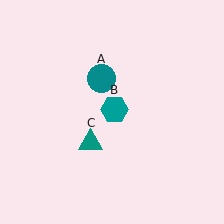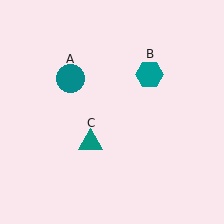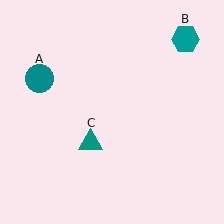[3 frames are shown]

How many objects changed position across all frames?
2 objects changed position: teal circle (object A), teal hexagon (object B).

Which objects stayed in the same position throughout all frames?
Teal triangle (object C) remained stationary.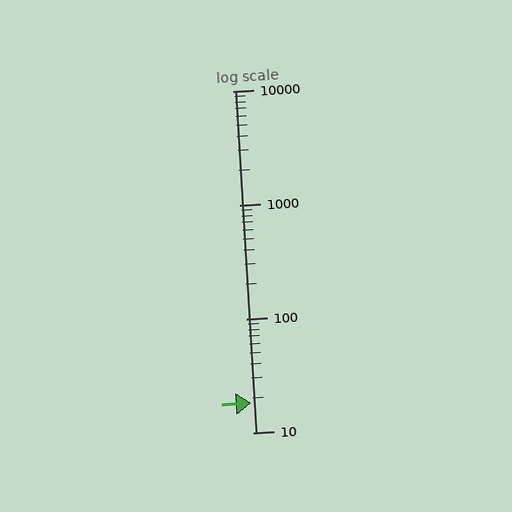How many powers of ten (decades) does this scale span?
The scale spans 3 decades, from 10 to 10000.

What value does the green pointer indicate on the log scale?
The pointer indicates approximately 18.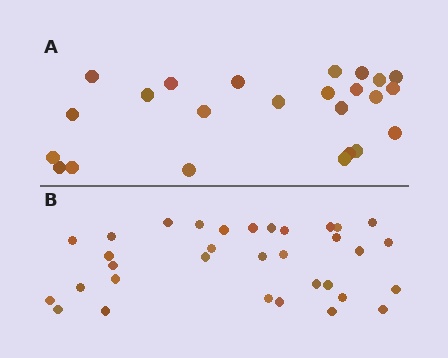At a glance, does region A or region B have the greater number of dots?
Region B (the bottom region) has more dots.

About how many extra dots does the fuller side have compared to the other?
Region B has roughly 8 or so more dots than region A.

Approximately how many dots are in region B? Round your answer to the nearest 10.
About 30 dots. (The exact count is 33, which rounds to 30.)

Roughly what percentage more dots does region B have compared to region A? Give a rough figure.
About 40% more.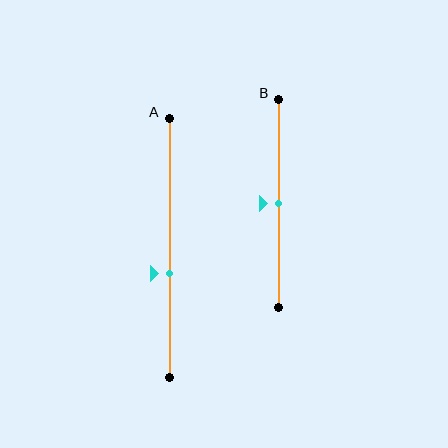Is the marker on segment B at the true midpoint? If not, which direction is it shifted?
Yes, the marker on segment B is at the true midpoint.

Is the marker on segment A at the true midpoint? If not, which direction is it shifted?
No, the marker on segment A is shifted downward by about 10% of the segment length.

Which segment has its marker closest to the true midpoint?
Segment B has its marker closest to the true midpoint.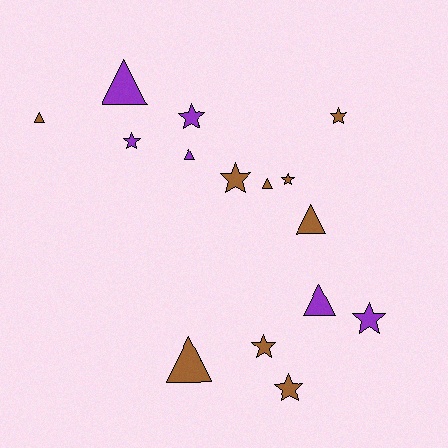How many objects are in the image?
There are 15 objects.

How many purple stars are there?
There are 3 purple stars.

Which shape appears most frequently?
Star, with 8 objects.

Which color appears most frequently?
Brown, with 9 objects.